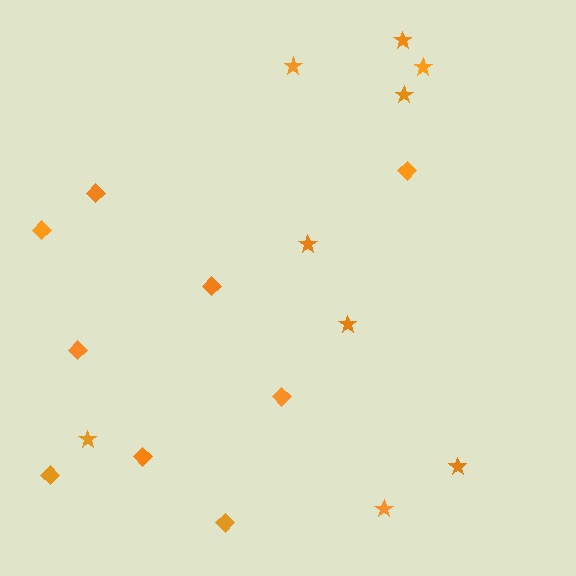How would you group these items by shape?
There are 2 groups: one group of diamonds (9) and one group of stars (9).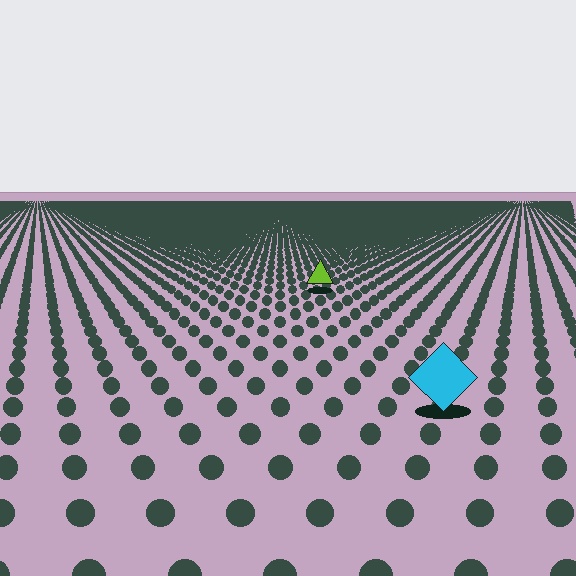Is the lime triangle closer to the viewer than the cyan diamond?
No. The cyan diamond is closer — you can tell from the texture gradient: the ground texture is coarser near it.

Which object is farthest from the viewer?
The lime triangle is farthest from the viewer. It appears smaller and the ground texture around it is denser.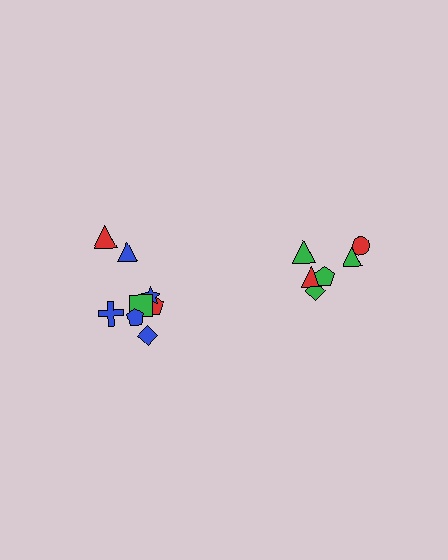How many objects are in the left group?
There are 8 objects.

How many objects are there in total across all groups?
There are 14 objects.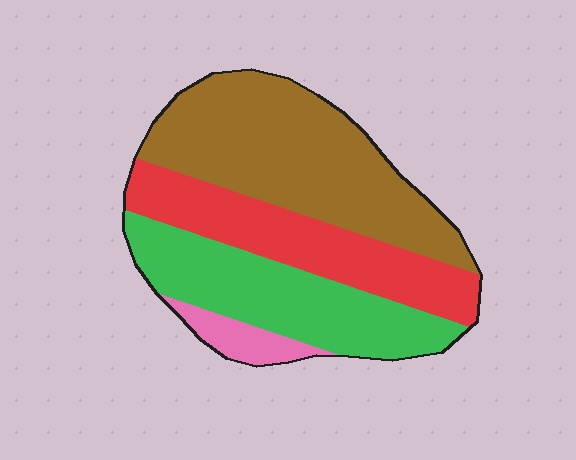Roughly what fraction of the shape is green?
Green covers around 30% of the shape.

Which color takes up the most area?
Brown, at roughly 40%.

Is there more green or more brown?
Brown.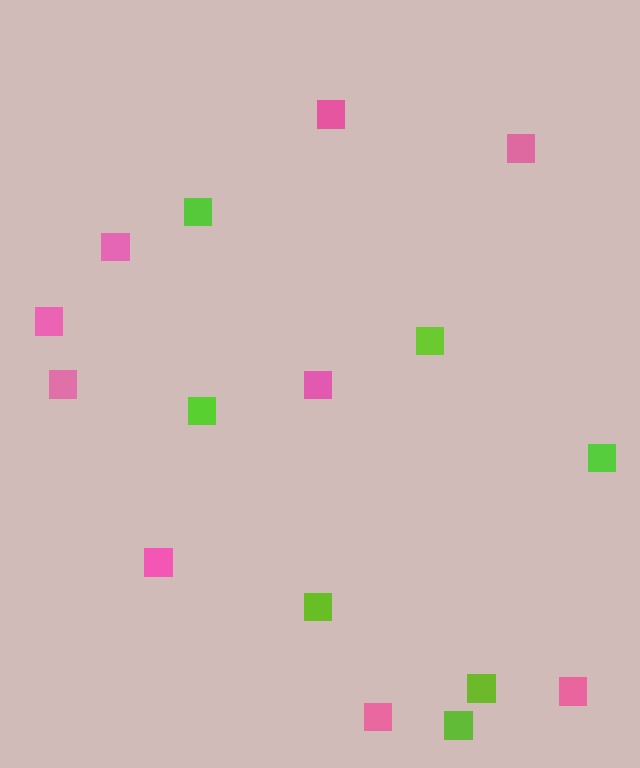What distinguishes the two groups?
There are 2 groups: one group of pink squares (9) and one group of lime squares (7).